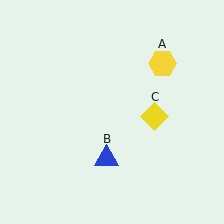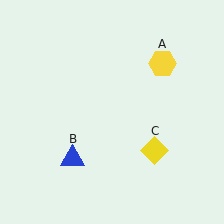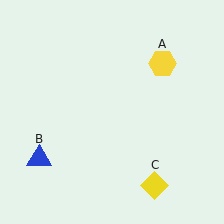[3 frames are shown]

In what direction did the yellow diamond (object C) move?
The yellow diamond (object C) moved down.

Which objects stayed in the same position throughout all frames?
Yellow hexagon (object A) remained stationary.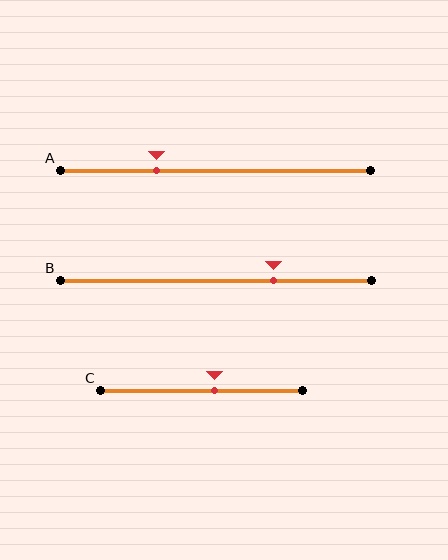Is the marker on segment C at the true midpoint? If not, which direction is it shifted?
No, the marker on segment C is shifted to the right by about 6% of the segment length.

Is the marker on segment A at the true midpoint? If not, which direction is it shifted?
No, the marker on segment A is shifted to the left by about 19% of the segment length.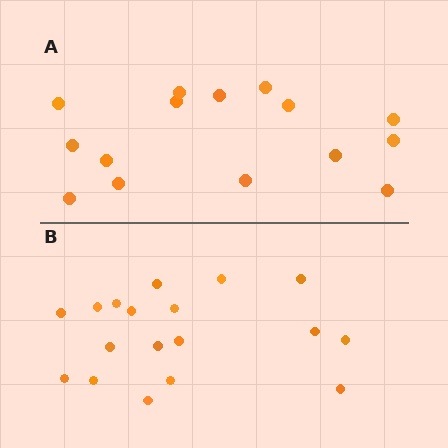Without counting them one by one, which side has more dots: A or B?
Region B (the bottom region) has more dots.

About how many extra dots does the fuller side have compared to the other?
Region B has just a few more — roughly 2 or 3 more dots than region A.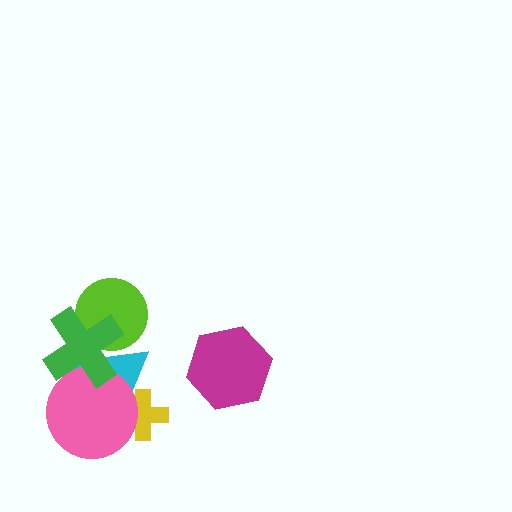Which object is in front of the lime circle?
The green cross is in front of the lime circle.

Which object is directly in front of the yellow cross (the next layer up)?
The cyan triangle is directly in front of the yellow cross.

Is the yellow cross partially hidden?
Yes, it is partially covered by another shape.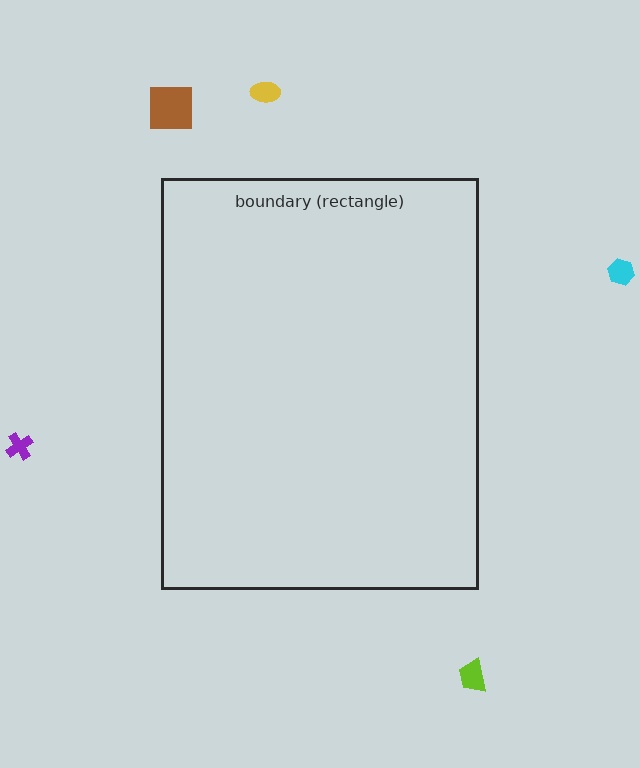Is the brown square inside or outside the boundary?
Outside.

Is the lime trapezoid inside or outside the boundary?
Outside.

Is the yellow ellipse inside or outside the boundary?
Outside.